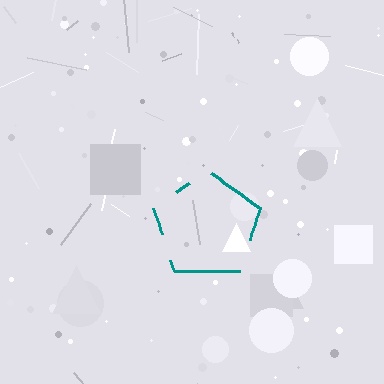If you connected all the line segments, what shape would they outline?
They would outline a pentagon.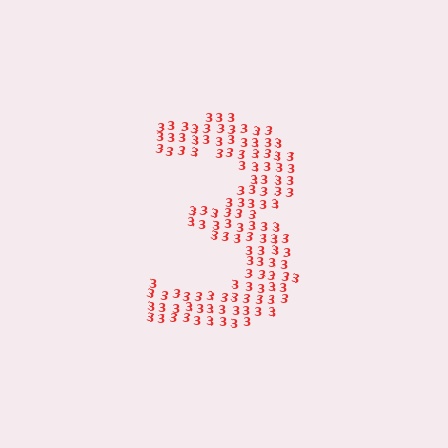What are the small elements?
The small elements are digit 3's.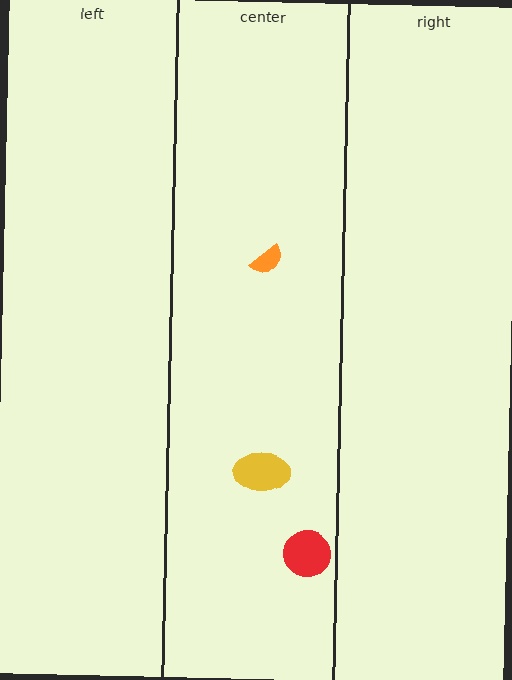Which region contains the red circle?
The center region.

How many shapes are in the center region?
3.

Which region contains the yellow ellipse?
The center region.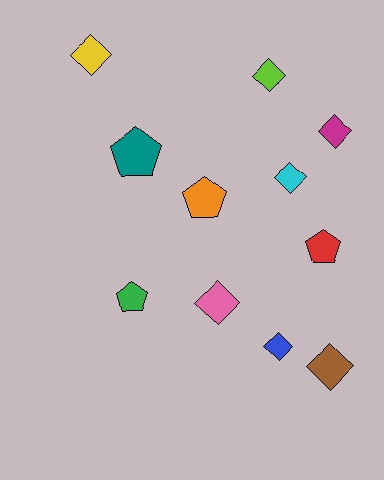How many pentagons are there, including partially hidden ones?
There are 4 pentagons.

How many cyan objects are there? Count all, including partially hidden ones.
There is 1 cyan object.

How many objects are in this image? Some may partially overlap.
There are 11 objects.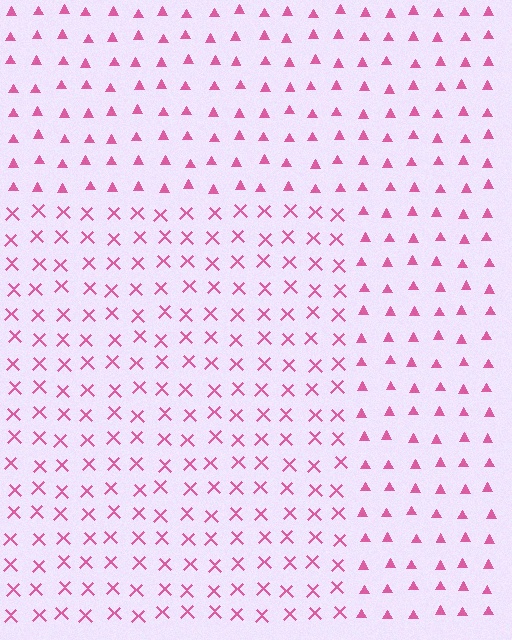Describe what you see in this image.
The image is filled with small pink elements arranged in a uniform grid. A rectangle-shaped region contains X marks, while the surrounding area contains triangles. The boundary is defined purely by the change in element shape.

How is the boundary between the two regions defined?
The boundary is defined by a change in element shape: X marks inside vs. triangles outside. All elements share the same color and spacing.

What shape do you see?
I see a rectangle.